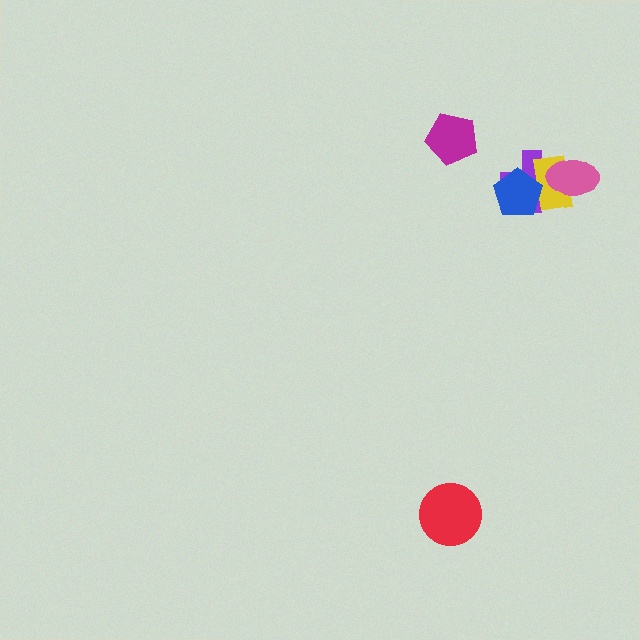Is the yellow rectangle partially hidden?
Yes, it is partially covered by another shape.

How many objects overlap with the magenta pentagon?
0 objects overlap with the magenta pentagon.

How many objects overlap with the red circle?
0 objects overlap with the red circle.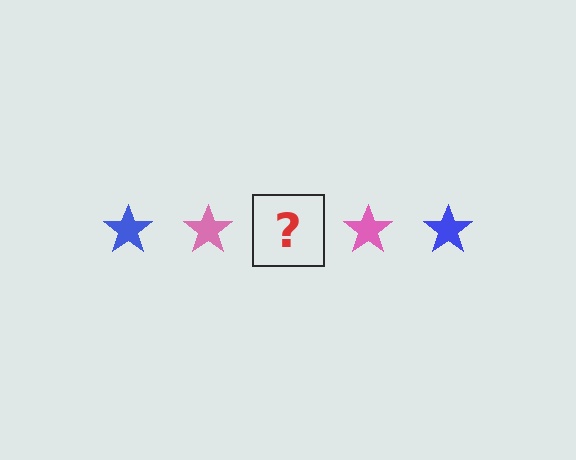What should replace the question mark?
The question mark should be replaced with a blue star.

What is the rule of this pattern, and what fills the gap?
The rule is that the pattern cycles through blue, pink stars. The gap should be filled with a blue star.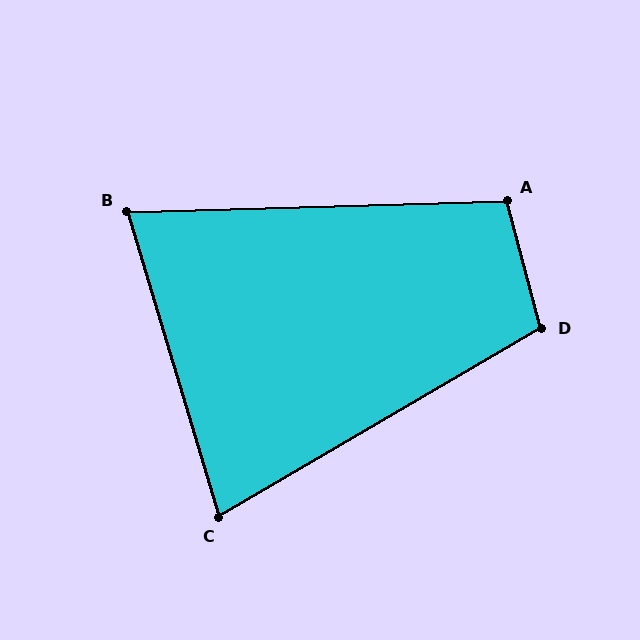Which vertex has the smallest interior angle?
B, at approximately 75 degrees.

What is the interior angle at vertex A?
Approximately 104 degrees (obtuse).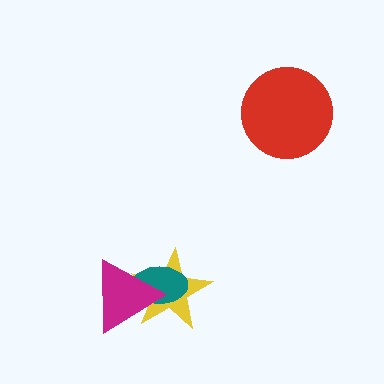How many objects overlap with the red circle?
0 objects overlap with the red circle.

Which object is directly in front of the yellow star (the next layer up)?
The teal ellipse is directly in front of the yellow star.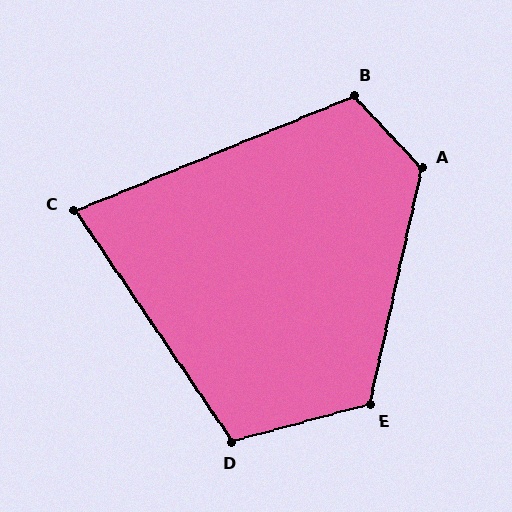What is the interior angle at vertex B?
Approximately 111 degrees (obtuse).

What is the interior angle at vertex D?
Approximately 109 degrees (obtuse).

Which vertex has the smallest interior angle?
C, at approximately 78 degrees.